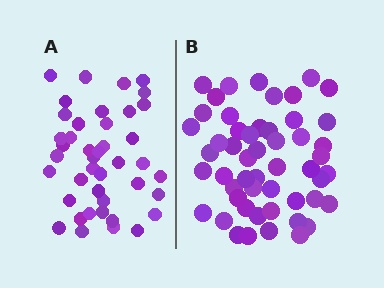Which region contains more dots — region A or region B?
Region B (the right region) has more dots.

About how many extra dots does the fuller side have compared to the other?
Region B has roughly 10 or so more dots than region A.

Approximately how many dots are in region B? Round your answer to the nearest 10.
About 50 dots. (The exact count is 52, which rounds to 50.)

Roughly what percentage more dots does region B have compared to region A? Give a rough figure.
About 25% more.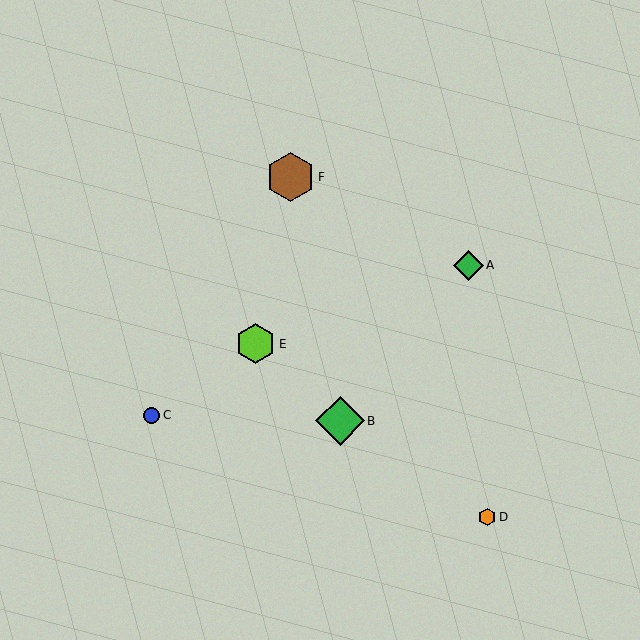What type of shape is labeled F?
Shape F is a brown hexagon.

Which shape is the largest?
The brown hexagon (labeled F) is the largest.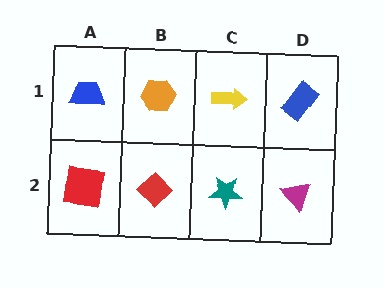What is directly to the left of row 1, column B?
A blue trapezoid.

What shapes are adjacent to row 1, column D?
A magenta triangle (row 2, column D), a yellow arrow (row 1, column C).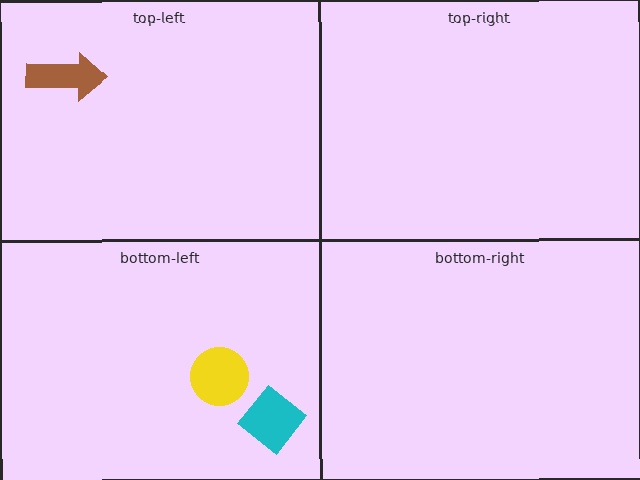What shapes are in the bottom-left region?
The cyan diamond, the yellow circle.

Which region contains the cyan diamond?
The bottom-left region.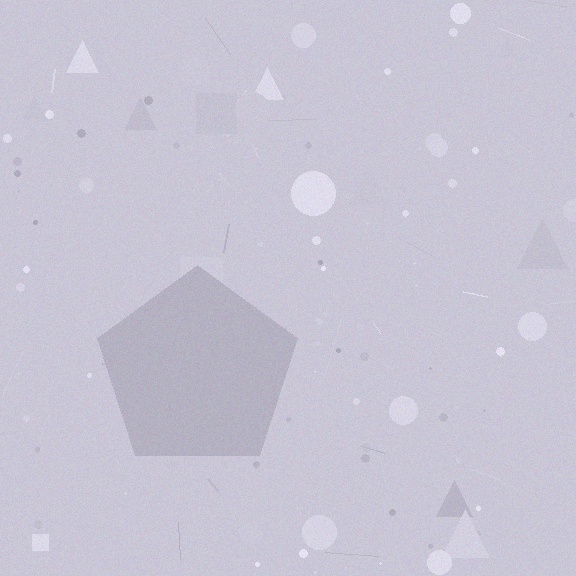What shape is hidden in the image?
A pentagon is hidden in the image.